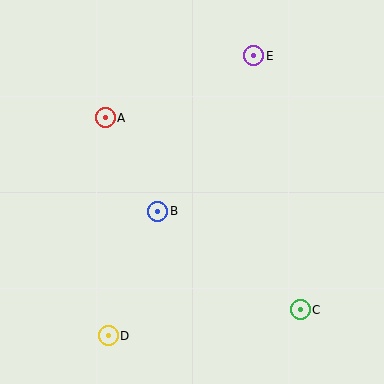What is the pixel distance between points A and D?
The distance between A and D is 218 pixels.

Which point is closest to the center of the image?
Point B at (158, 211) is closest to the center.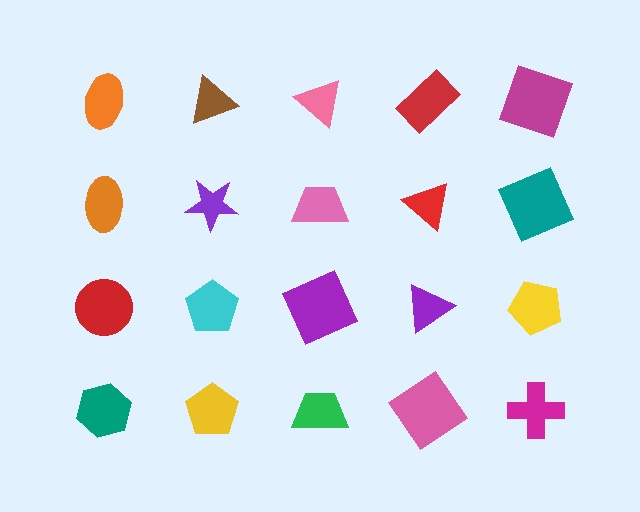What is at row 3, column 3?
A purple square.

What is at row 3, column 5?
A yellow pentagon.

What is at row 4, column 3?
A green trapezoid.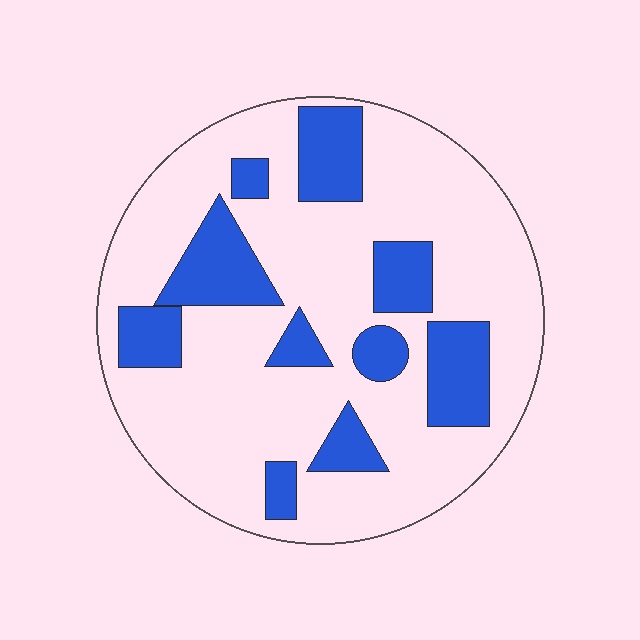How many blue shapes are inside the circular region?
10.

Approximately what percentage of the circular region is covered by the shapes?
Approximately 25%.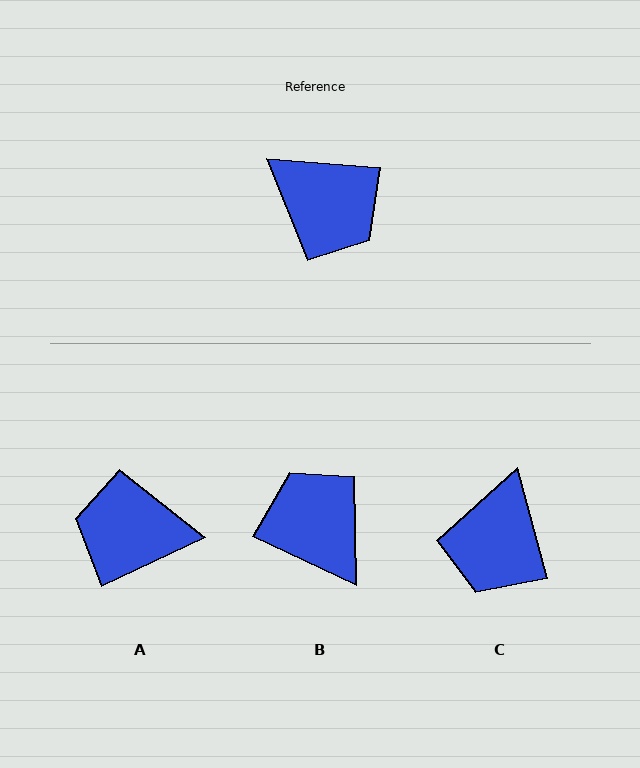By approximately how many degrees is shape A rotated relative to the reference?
Approximately 150 degrees clockwise.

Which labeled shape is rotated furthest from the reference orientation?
B, about 159 degrees away.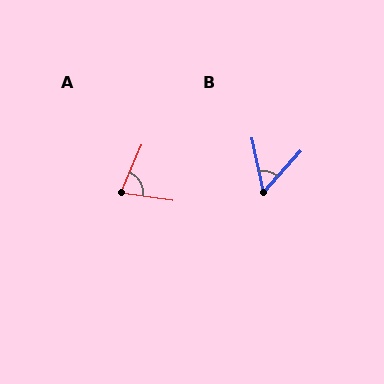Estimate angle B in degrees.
Approximately 54 degrees.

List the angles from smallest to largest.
B (54°), A (76°).